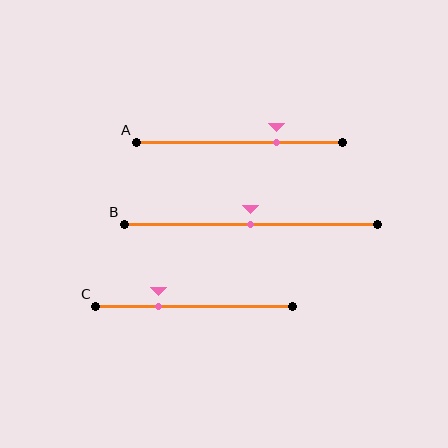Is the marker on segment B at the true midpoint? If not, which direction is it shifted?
Yes, the marker on segment B is at the true midpoint.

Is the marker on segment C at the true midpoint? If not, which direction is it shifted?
No, the marker on segment C is shifted to the left by about 18% of the segment length.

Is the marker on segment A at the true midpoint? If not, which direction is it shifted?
No, the marker on segment A is shifted to the right by about 18% of the segment length.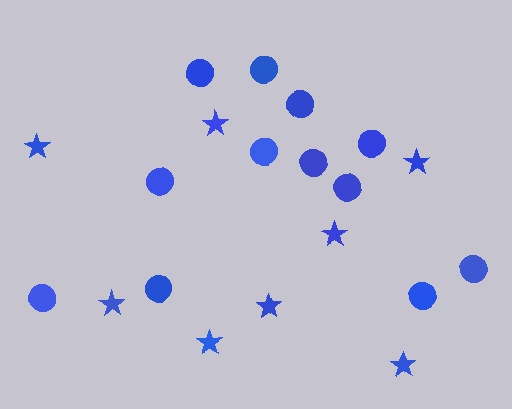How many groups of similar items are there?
There are 2 groups: one group of circles (12) and one group of stars (8).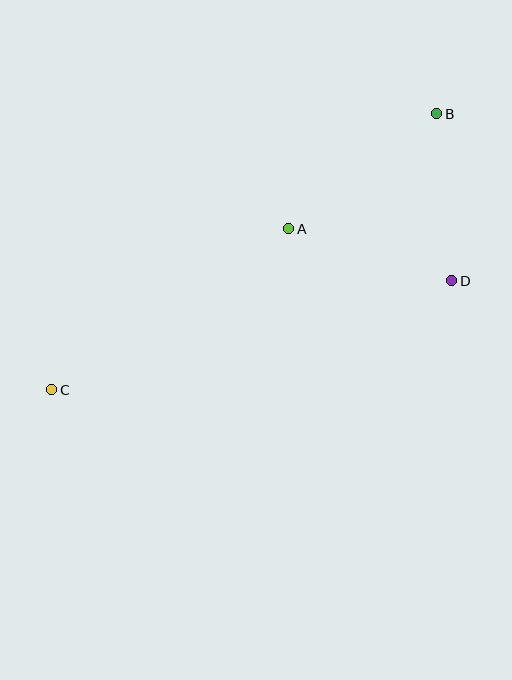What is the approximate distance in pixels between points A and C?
The distance between A and C is approximately 287 pixels.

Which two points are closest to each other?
Points B and D are closest to each other.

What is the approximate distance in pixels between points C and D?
The distance between C and D is approximately 414 pixels.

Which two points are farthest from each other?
Points B and C are farthest from each other.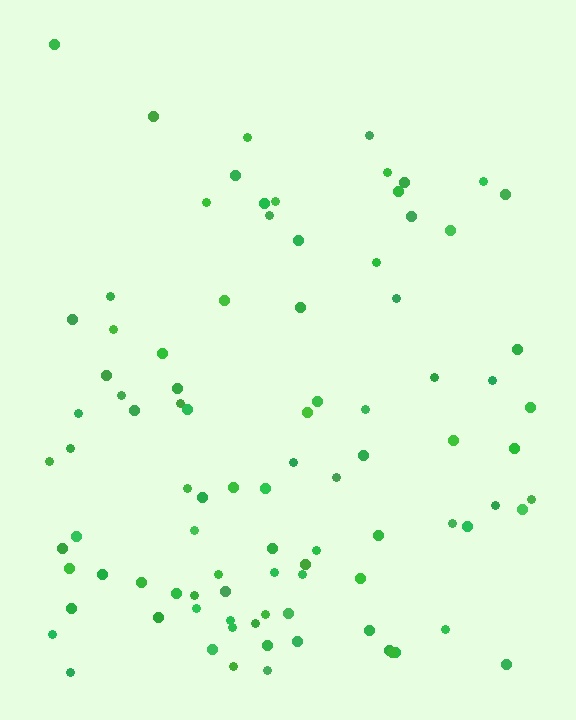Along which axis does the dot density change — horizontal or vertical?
Vertical.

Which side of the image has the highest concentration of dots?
The bottom.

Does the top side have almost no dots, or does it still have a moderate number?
Still a moderate number, just noticeably fewer than the bottom.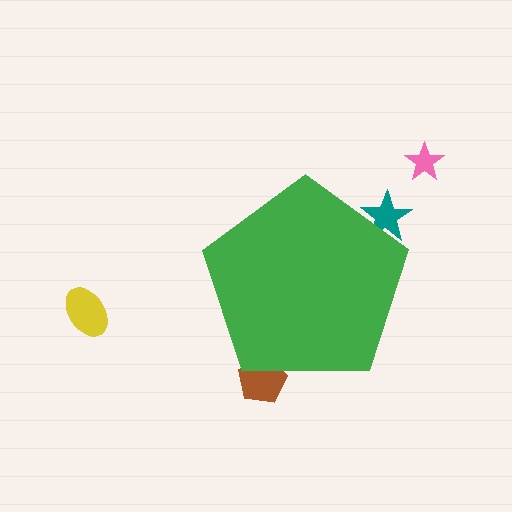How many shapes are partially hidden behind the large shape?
2 shapes are partially hidden.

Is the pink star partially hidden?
No, the pink star is fully visible.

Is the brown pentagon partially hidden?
Yes, the brown pentagon is partially hidden behind the green pentagon.